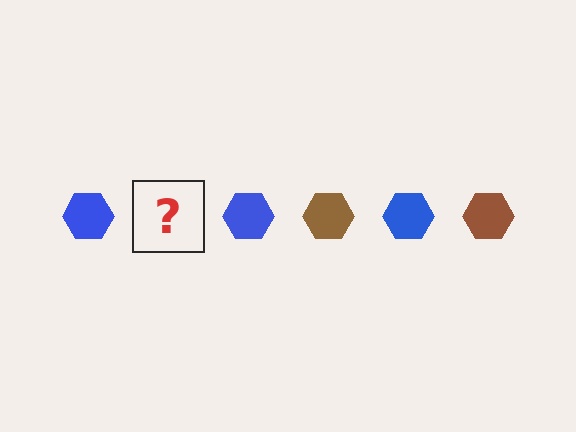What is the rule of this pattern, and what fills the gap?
The rule is that the pattern cycles through blue, brown hexagons. The gap should be filled with a brown hexagon.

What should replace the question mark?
The question mark should be replaced with a brown hexagon.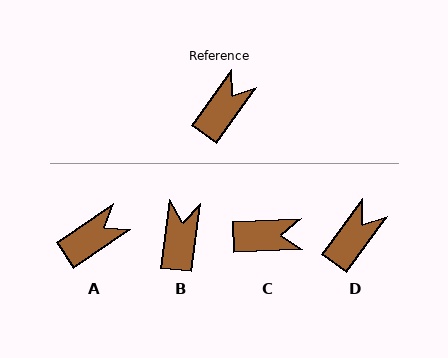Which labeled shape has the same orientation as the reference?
D.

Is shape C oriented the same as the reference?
No, it is off by about 52 degrees.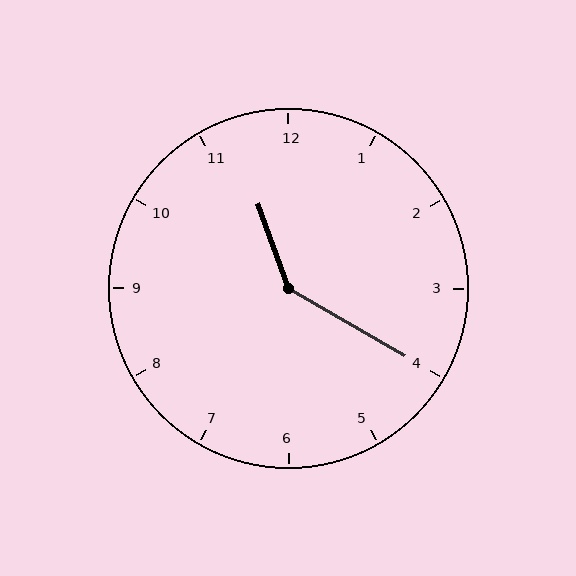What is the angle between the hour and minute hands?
Approximately 140 degrees.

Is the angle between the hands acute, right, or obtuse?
It is obtuse.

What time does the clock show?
11:20.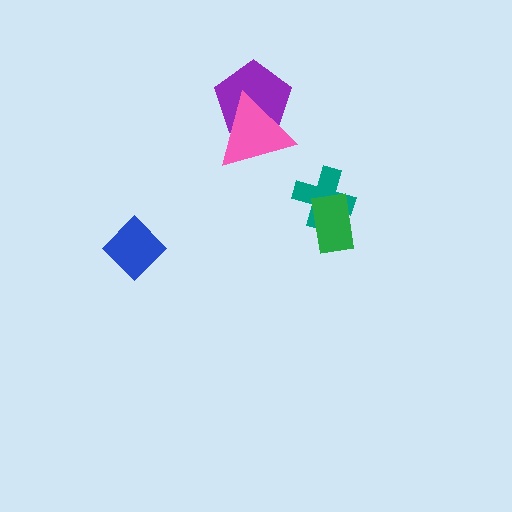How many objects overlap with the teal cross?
1 object overlaps with the teal cross.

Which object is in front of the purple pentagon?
The pink triangle is in front of the purple pentagon.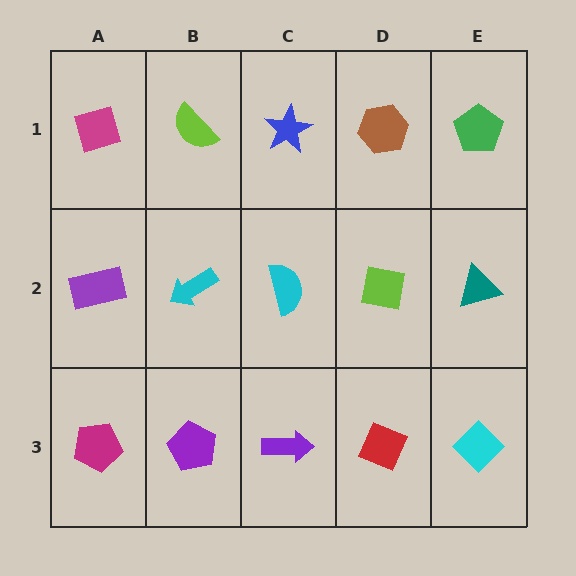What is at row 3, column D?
A red diamond.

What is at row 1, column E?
A green pentagon.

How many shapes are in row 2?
5 shapes.